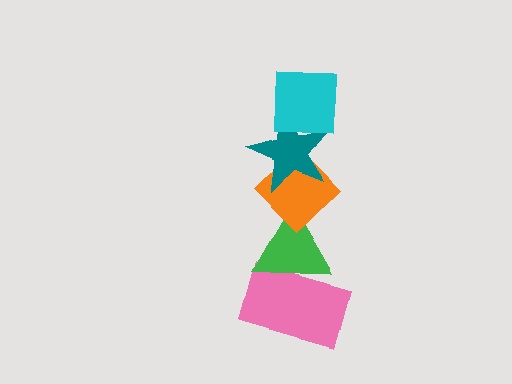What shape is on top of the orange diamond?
The teal star is on top of the orange diamond.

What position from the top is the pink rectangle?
The pink rectangle is 5th from the top.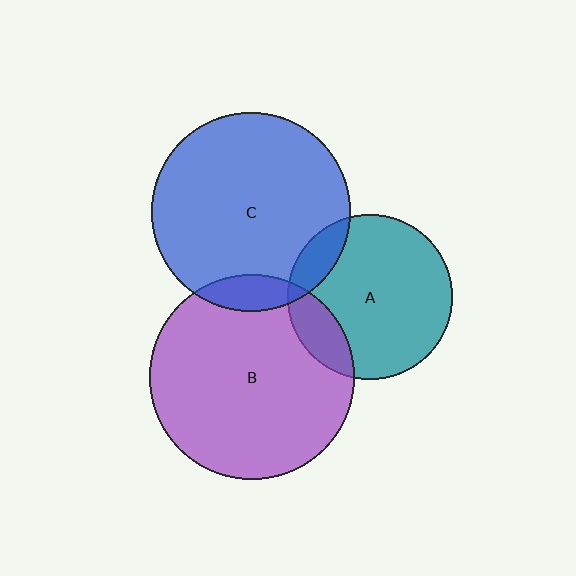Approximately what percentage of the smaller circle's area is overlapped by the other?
Approximately 15%.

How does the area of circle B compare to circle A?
Approximately 1.6 times.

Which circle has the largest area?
Circle B (purple).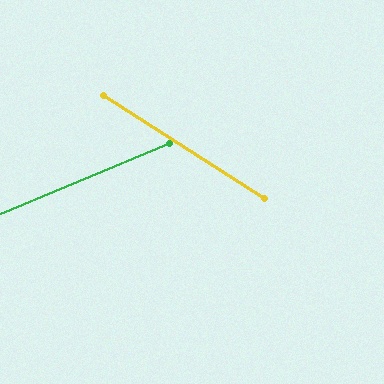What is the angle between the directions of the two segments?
Approximately 55 degrees.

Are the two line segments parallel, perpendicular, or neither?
Neither parallel nor perpendicular — they differ by about 55°.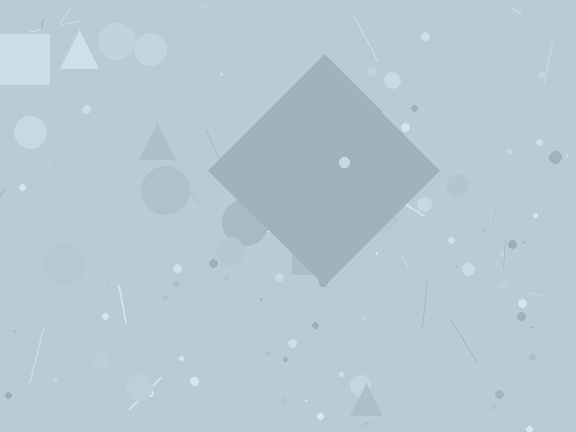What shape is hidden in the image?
A diamond is hidden in the image.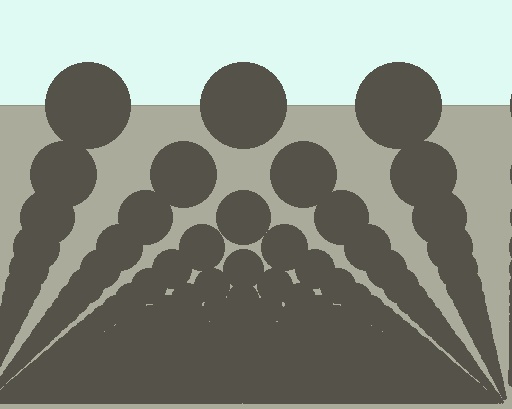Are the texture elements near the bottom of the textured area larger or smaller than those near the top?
Smaller. The gradient is inverted — elements near the bottom are smaller and denser.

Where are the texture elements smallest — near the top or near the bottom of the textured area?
Near the bottom.